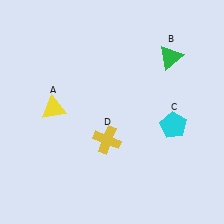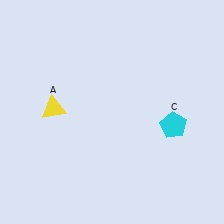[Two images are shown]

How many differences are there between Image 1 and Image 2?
There are 2 differences between the two images.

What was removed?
The green triangle (B), the yellow cross (D) were removed in Image 2.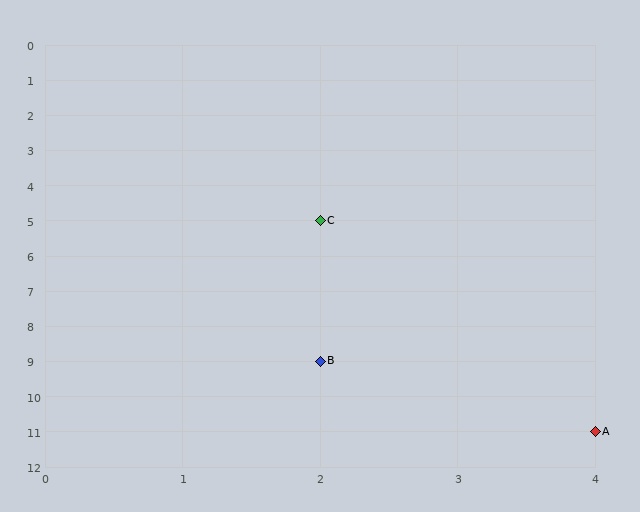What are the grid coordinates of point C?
Point C is at grid coordinates (2, 5).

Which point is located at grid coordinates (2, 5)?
Point C is at (2, 5).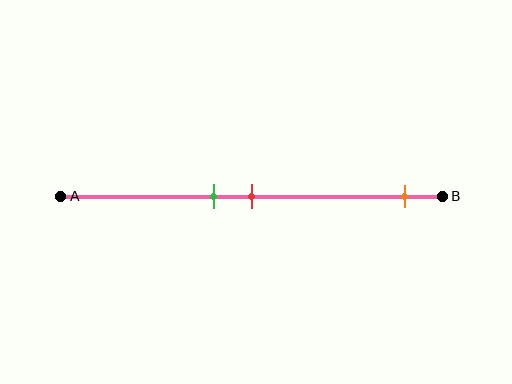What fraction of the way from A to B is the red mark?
The red mark is approximately 50% (0.5) of the way from A to B.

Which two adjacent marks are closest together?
The green and red marks are the closest adjacent pair.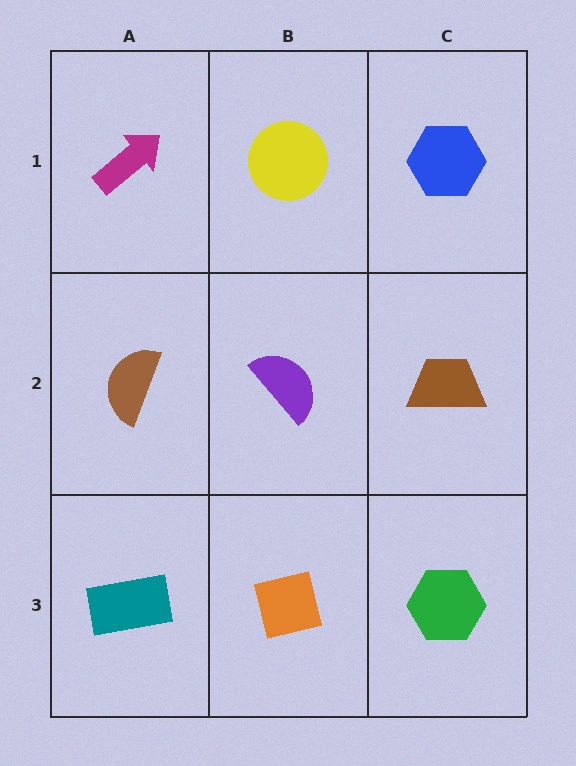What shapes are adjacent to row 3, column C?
A brown trapezoid (row 2, column C), an orange square (row 3, column B).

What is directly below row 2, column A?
A teal rectangle.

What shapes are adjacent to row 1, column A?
A brown semicircle (row 2, column A), a yellow circle (row 1, column B).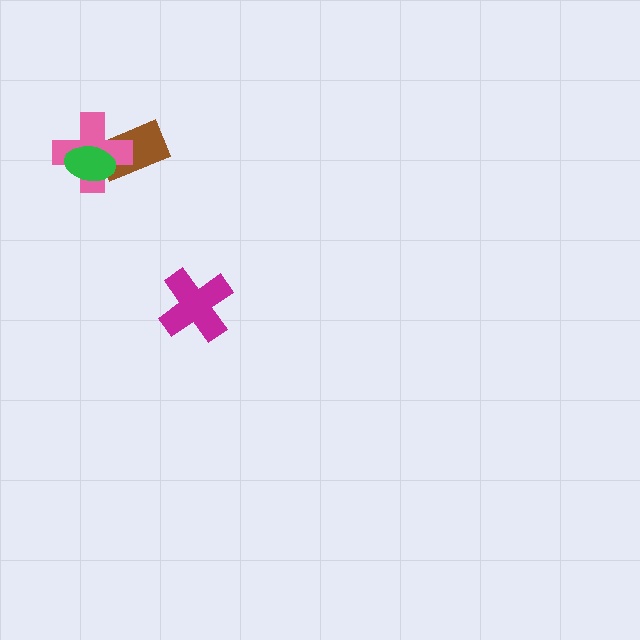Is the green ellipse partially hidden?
No, no other shape covers it.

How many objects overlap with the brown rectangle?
2 objects overlap with the brown rectangle.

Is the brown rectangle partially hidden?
Yes, it is partially covered by another shape.